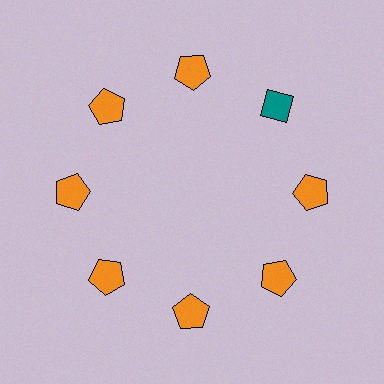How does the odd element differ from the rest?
It differs in both color (teal instead of orange) and shape (diamond instead of pentagon).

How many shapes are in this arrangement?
There are 8 shapes arranged in a ring pattern.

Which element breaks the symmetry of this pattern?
The teal diamond at roughly the 2 o'clock position breaks the symmetry. All other shapes are orange pentagons.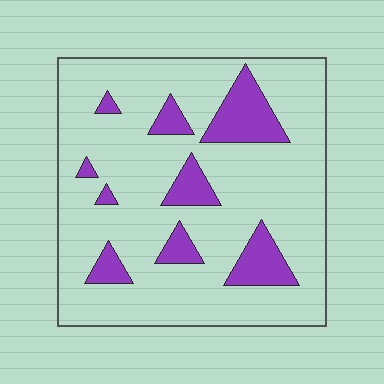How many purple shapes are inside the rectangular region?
9.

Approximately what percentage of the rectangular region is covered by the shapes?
Approximately 15%.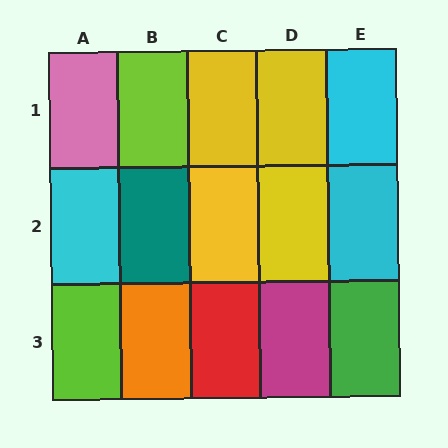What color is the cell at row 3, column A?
Lime.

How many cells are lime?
2 cells are lime.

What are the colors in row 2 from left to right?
Cyan, teal, yellow, yellow, cyan.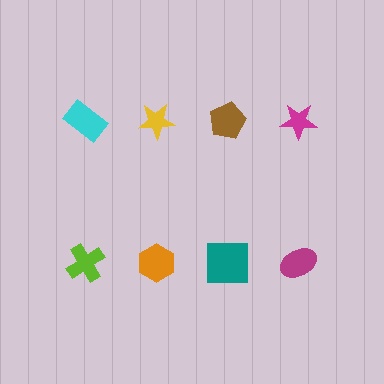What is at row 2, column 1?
A lime cross.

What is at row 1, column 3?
A brown pentagon.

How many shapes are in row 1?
4 shapes.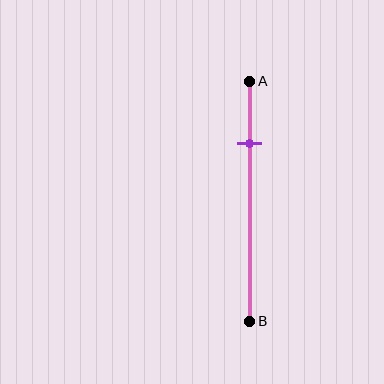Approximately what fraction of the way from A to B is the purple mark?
The purple mark is approximately 25% of the way from A to B.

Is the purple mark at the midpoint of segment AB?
No, the mark is at about 25% from A, not at the 50% midpoint.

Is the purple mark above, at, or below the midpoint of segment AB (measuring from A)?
The purple mark is above the midpoint of segment AB.